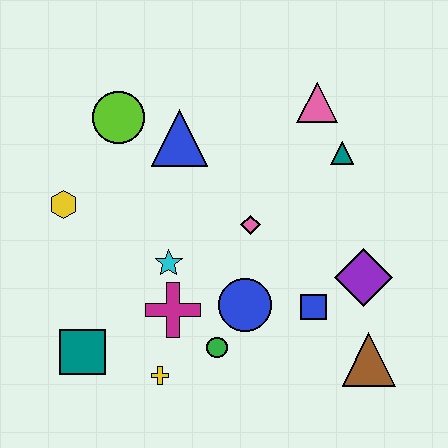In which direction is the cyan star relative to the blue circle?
The cyan star is to the left of the blue circle.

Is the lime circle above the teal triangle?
Yes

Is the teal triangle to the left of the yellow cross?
No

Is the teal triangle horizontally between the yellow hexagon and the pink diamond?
No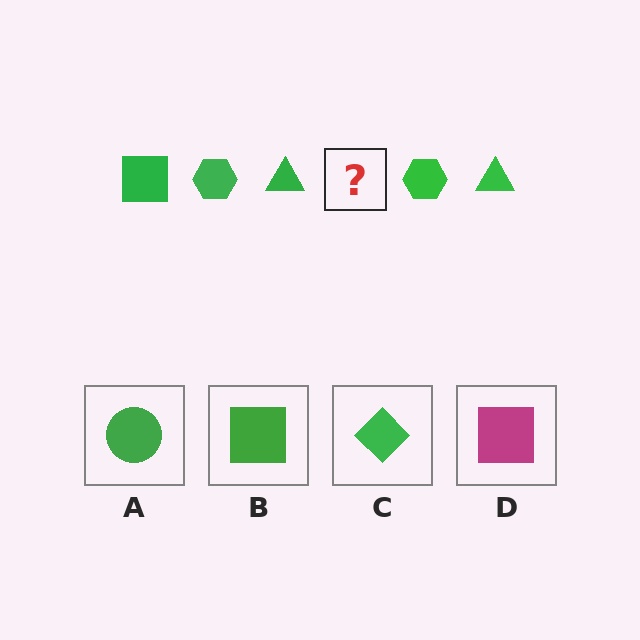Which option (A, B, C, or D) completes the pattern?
B.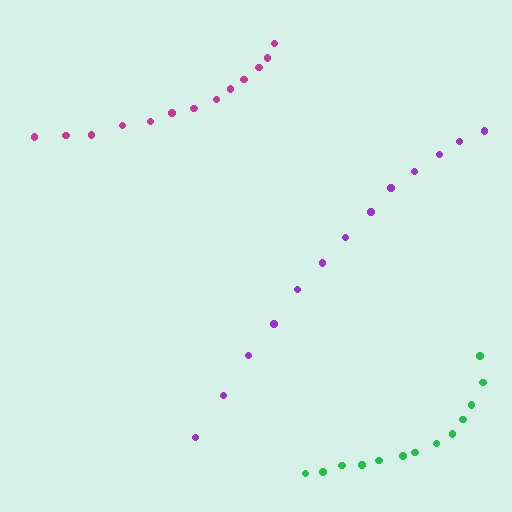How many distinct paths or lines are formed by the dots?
There are 3 distinct paths.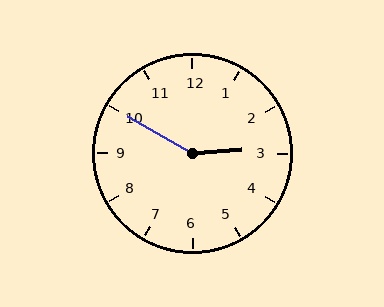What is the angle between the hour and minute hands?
Approximately 145 degrees.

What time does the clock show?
2:50.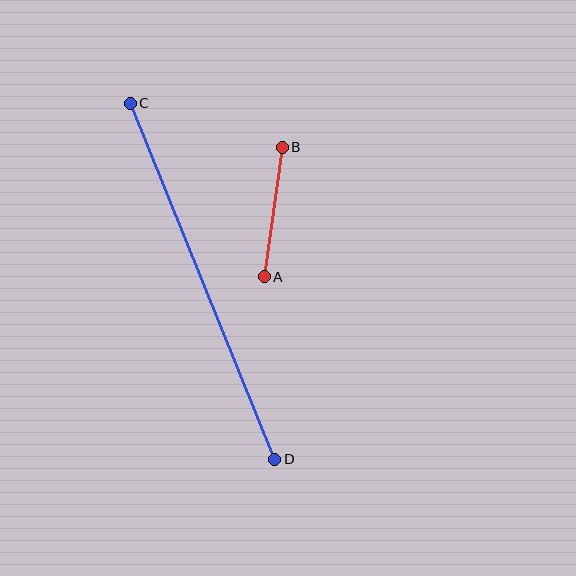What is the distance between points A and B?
The distance is approximately 131 pixels.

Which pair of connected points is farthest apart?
Points C and D are farthest apart.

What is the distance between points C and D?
The distance is approximately 384 pixels.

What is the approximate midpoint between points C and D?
The midpoint is at approximately (202, 281) pixels.